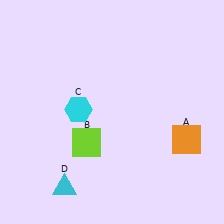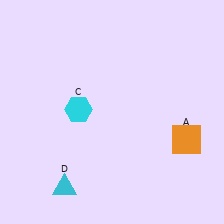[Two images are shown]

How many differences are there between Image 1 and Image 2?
There is 1 difference between the two images.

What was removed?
The lime square (B) was removed in Image 2.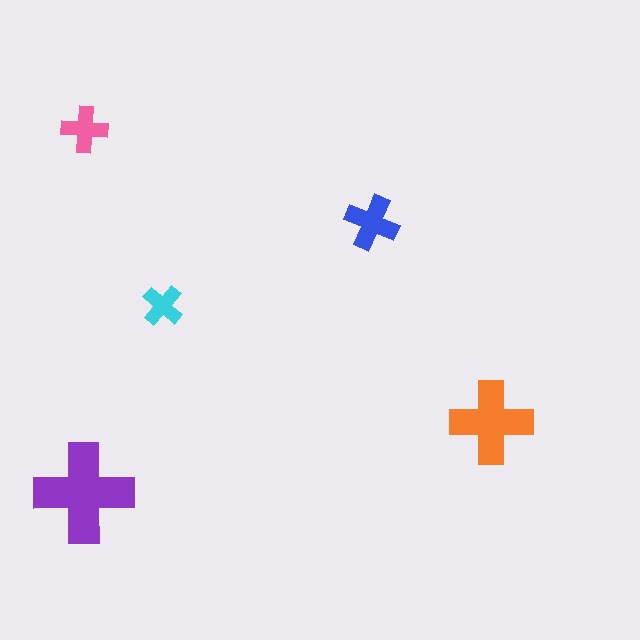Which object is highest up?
The pink cross is topmost.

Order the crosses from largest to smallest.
the purple one, the orange one, the blue one, the pink one, the cyan one.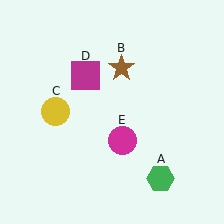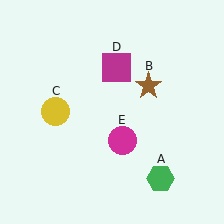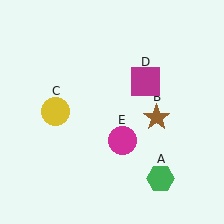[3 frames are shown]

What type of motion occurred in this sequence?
The brown star (object B), magenta square (object D) rotated clockwise around the center of the scene.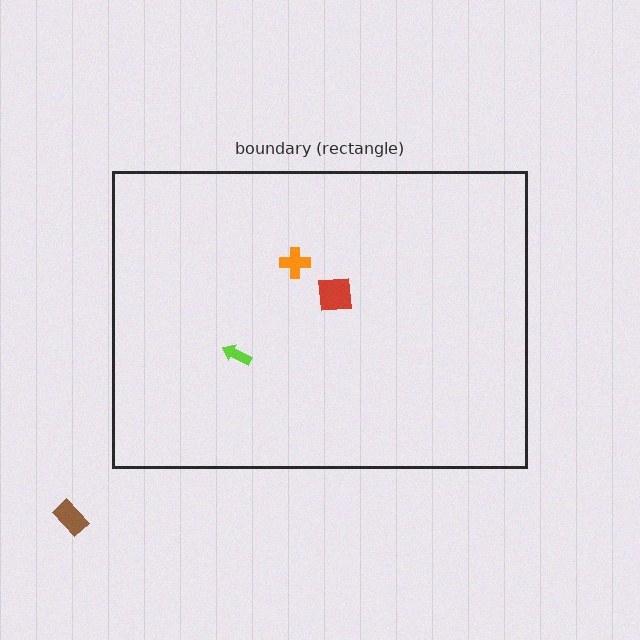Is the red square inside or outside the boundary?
Inside.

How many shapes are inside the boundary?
3 inside, 1 outside.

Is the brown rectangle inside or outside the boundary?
Outside.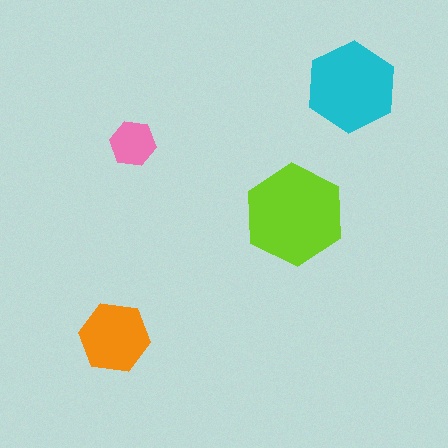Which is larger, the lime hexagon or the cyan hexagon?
The lime one.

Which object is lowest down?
The orange hexagon is bottommost.